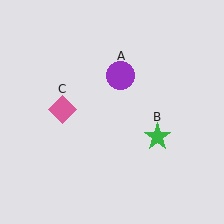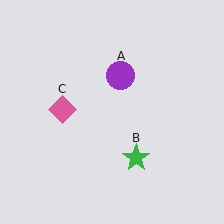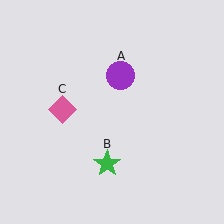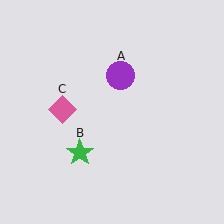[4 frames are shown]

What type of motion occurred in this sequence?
The green star (object B) rotated clockwise around the center of the scene.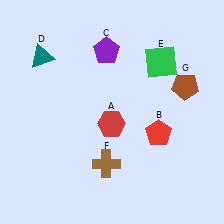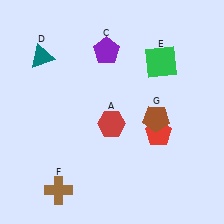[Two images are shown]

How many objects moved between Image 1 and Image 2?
2 objects moved between the two images.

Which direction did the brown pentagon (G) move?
The brown pentagon (G) moved down.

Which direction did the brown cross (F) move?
The brown cross (F) moved left.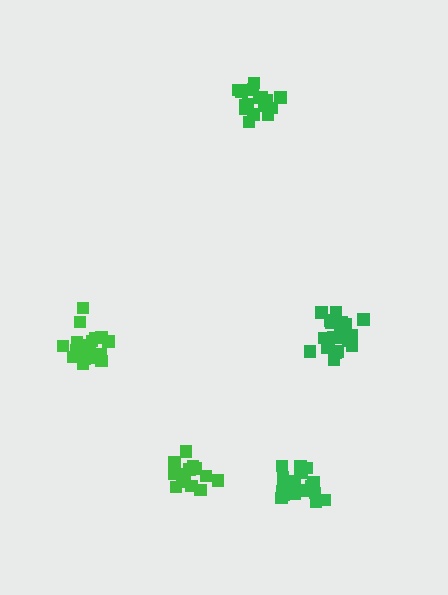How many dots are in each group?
Group 1: 19 dots, Group 2: 15 dots, Group 3: 18 dots, Group 4: 21 dots, Group 5: 21 dots (94 total).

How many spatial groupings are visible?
There are 5 spatial groupings.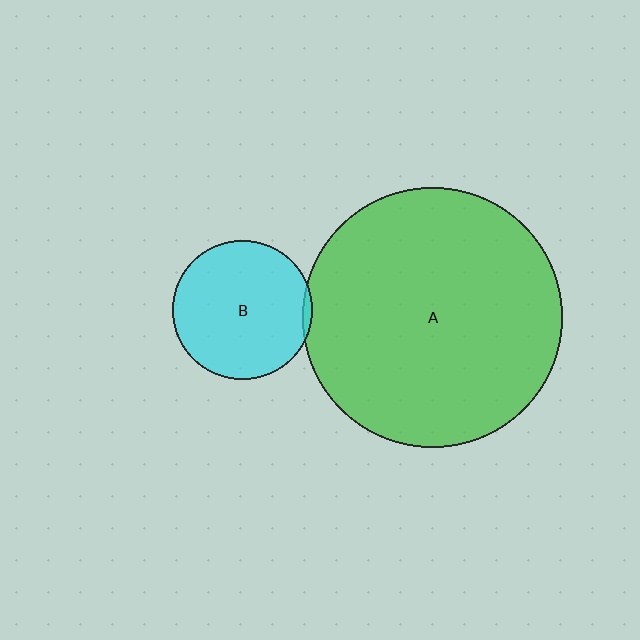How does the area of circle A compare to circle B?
Approximately 3.5 times.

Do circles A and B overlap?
Yes.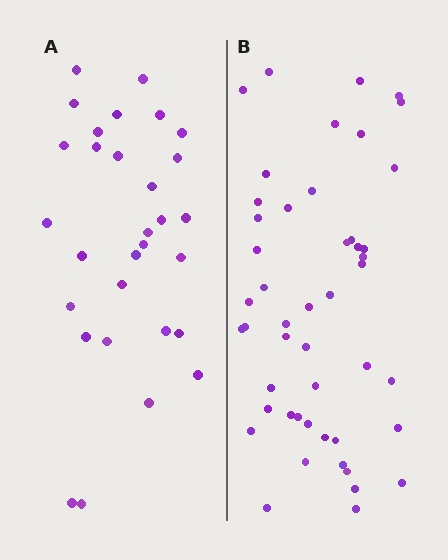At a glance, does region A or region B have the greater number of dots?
Region B (the right region) has more dots.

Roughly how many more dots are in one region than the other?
Region B has approximately 20 more dots than region A.